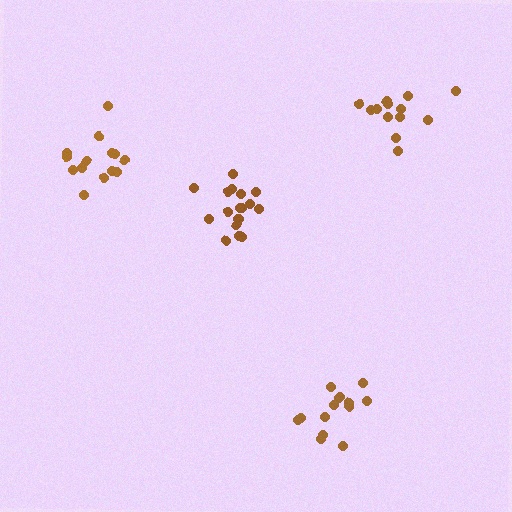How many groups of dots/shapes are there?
There are 4 groups.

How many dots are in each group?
Group 1: 14 dots, Group 2: 17 dots, Group 3: 13 dots, Group 4: 14 dots (58 total).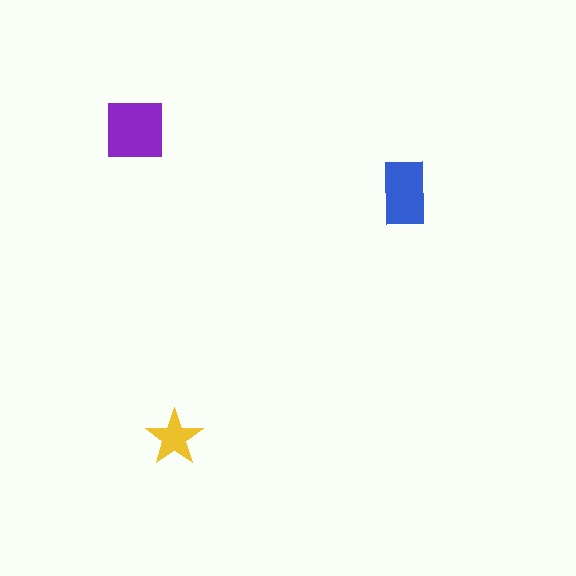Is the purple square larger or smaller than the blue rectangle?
Larger.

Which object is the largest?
The purple square.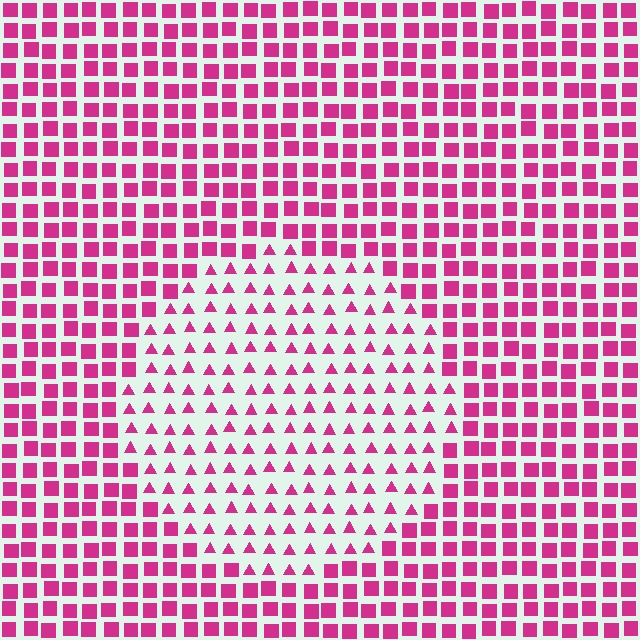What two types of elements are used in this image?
The image uses triangles inside the circle region and squares outside it.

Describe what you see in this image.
The image is filled with small magenta elements arranged in a uniform grid. A circle-shaped region contains triangles, while the surrounding area contains squares. The boundary is defined purely by the change in element shape.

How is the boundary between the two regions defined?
The boundary is defined by a change in element shape: triangles inside vs. squares outside. All elements share the same color and spacing.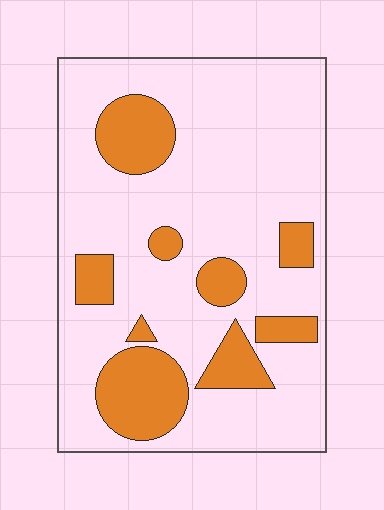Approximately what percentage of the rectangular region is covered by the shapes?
Approximately 20%.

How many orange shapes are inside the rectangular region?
9.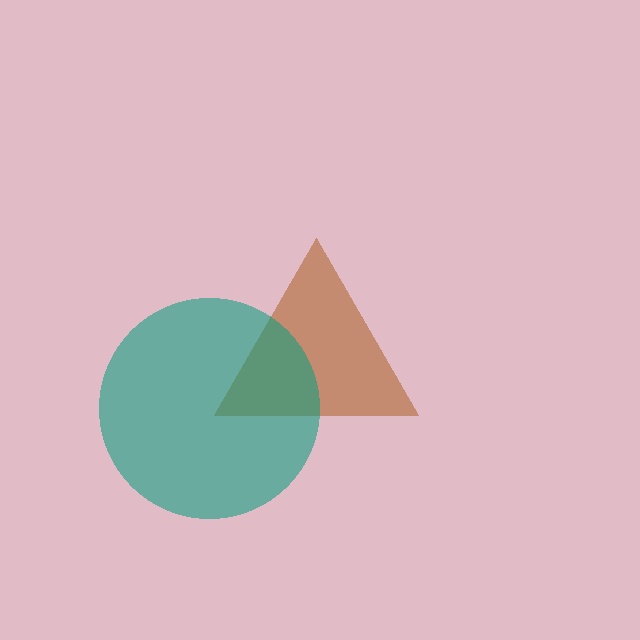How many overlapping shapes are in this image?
There are 2 overlapping shapes in the image.